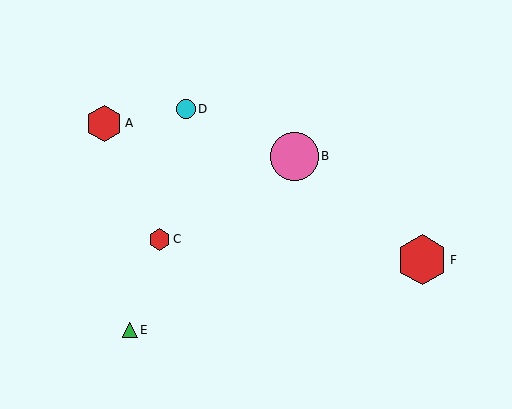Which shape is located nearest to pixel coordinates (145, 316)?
The green triangle (labeled E) at (130, 330) is nearest to that location.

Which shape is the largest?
The red hexagon (labeled F) is the largest.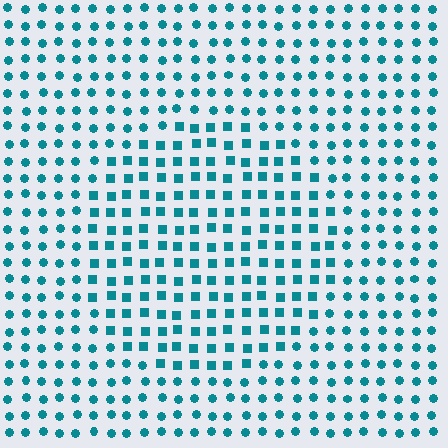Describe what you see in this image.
The image is filled with small teal elements arranged in a uniform grid. A circle-shaped region contains squares, while the surrounding area contains circles. The boundary is defined purely by the change in element shape.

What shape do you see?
I see a circle.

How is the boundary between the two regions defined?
The boundary is defined by a change in element shape: squares inside vs. circles outside. All elements share the same color and spacing.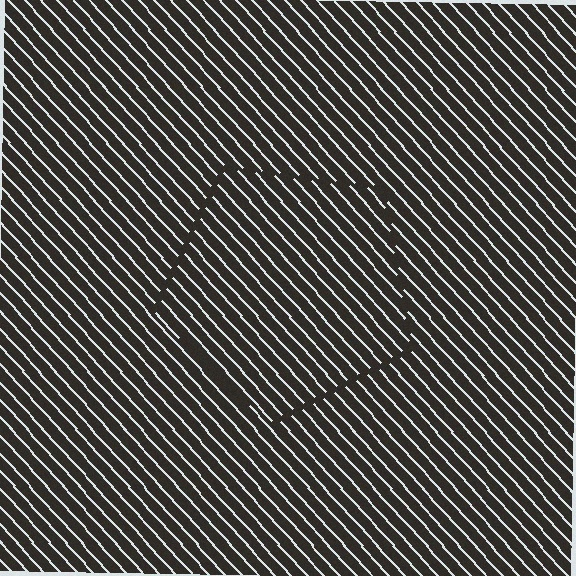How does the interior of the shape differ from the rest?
The interior of the shape contains the same grating, shifted by half a period — the contour is defined by the phase discontinuity where line-ends from the inner and outer gratings abut.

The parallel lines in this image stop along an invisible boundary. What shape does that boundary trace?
An illusory pentagon. The interior of the shape contains the same grating, shifted by half a period — the contour is defined by the phase discontinuity where line-ends from the inner and outer gratings abut.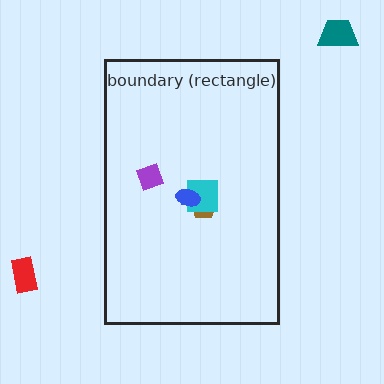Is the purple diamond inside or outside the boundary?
Inside.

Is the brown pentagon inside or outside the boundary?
Inside.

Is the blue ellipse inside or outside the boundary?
Inside.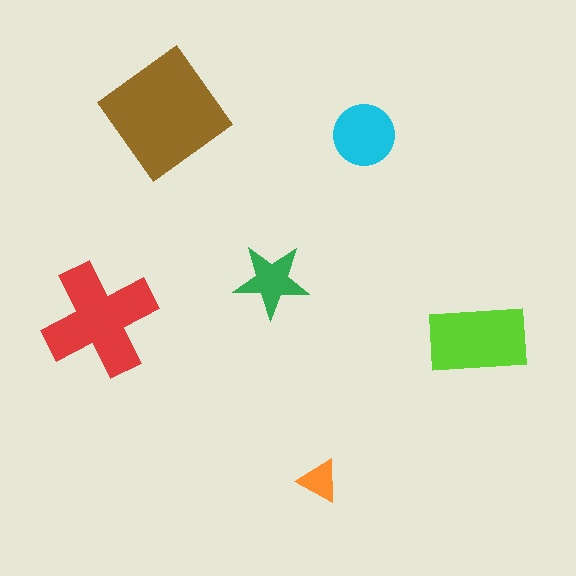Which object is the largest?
The brown diamond.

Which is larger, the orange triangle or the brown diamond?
The brown diamond.